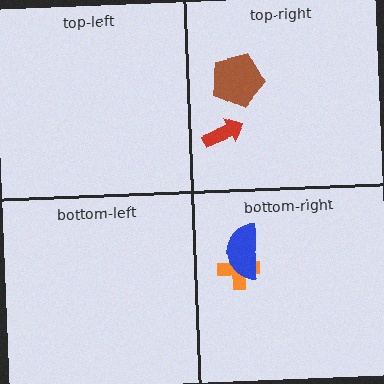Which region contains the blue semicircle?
The bottom-right region.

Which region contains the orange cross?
The bottom-right region.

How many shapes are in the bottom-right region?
2.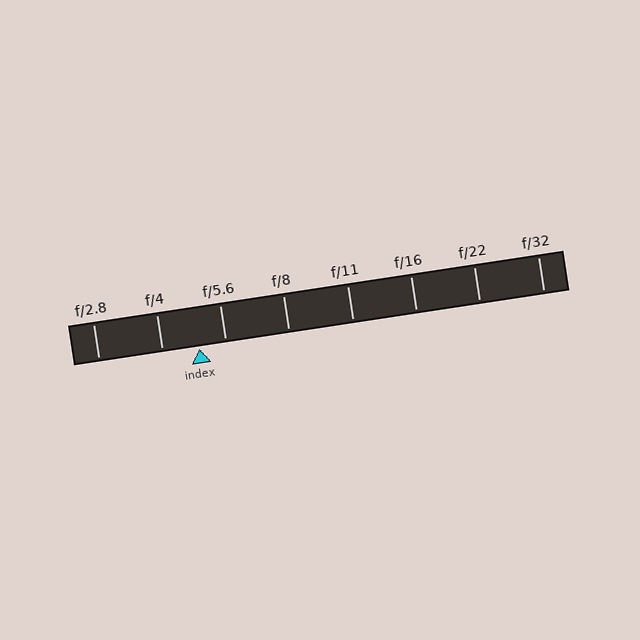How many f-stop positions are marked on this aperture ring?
There are 8 f-stop positions marked.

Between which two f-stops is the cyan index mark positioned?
The index mark is between f/4 and f/5.6.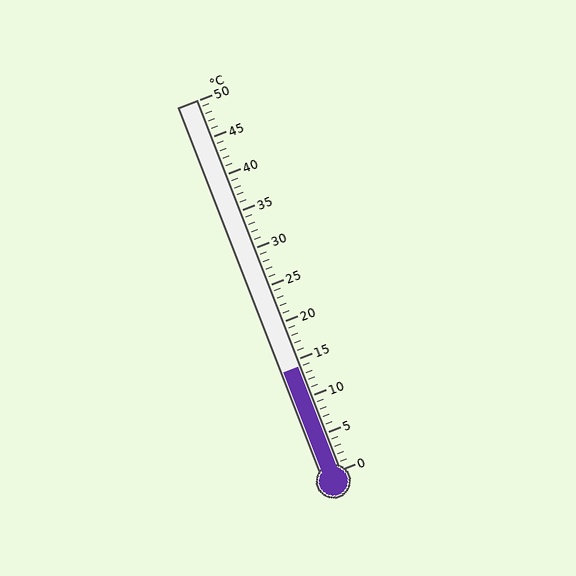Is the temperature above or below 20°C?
The temperature is below 20°C.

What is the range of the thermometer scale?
The thermometer scale ranges from 0°C to 50°C.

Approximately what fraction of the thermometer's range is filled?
The thermometer is filled to approximately 30% of its range.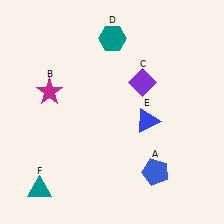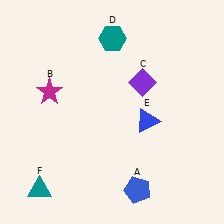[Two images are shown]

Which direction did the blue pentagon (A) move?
The blue pentagon (A) moved down.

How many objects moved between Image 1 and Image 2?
1 object moved between the two images.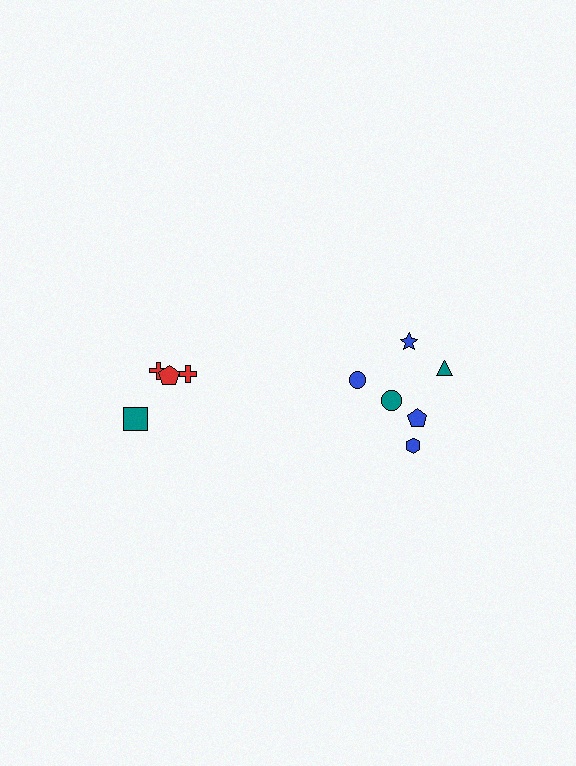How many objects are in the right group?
There are 6 objects.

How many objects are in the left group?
There are 4 objects.